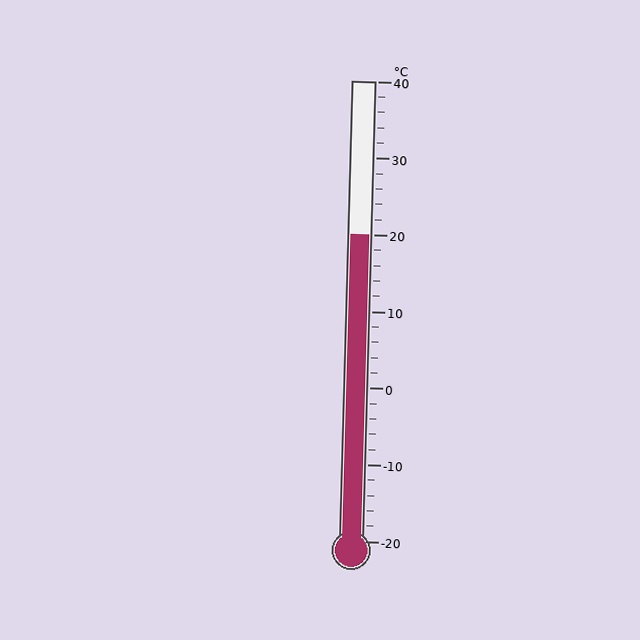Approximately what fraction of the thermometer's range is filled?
The thermometer is filled to approximately 65% of its range.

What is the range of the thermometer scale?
The thermometer scale ranges from -20°C to 40°C.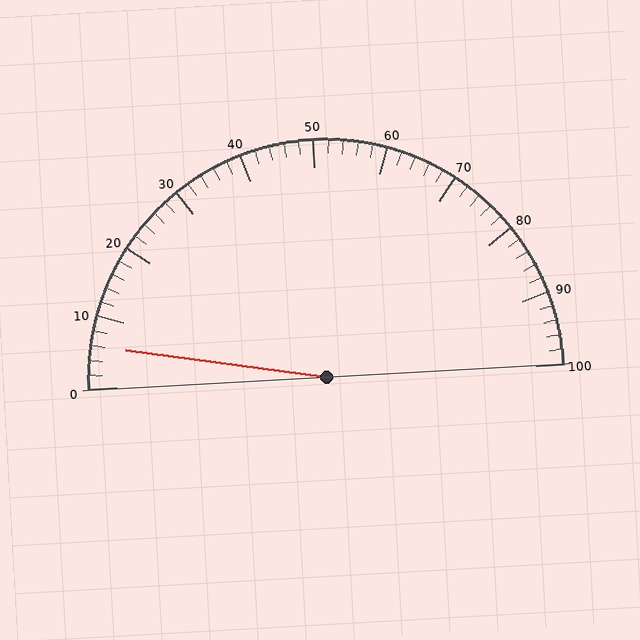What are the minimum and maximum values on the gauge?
The gauge ranges from 0 to 100.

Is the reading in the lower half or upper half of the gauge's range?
The reading is in the lower half of the range (0 to 100).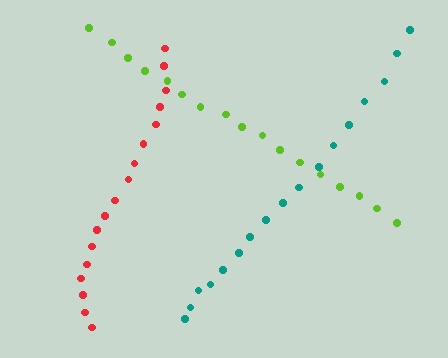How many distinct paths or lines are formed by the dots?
There are 3 distinct paths.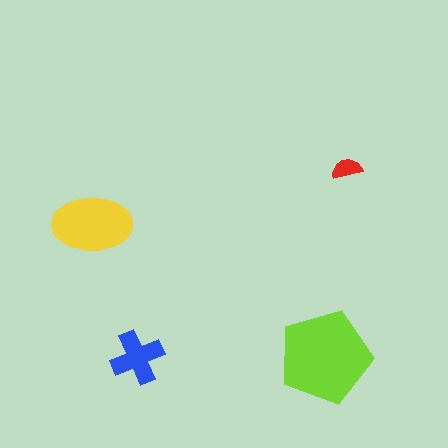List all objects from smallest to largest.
The red semicircle, the blue cross, the yellow ellipse, the lime pentagon.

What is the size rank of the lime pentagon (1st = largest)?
1st.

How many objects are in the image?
There are 4 objects in the image.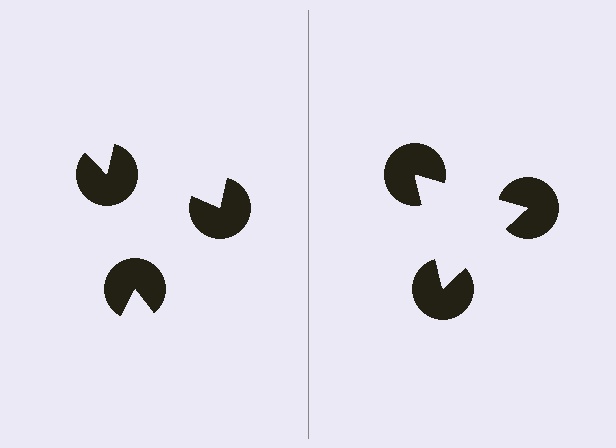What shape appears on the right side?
An illusory triangle.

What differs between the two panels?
The pac-man discs are positioned identically on both sides; only the wedge orientations differ. On the right they align to a triangle; on the left they are misaligned.